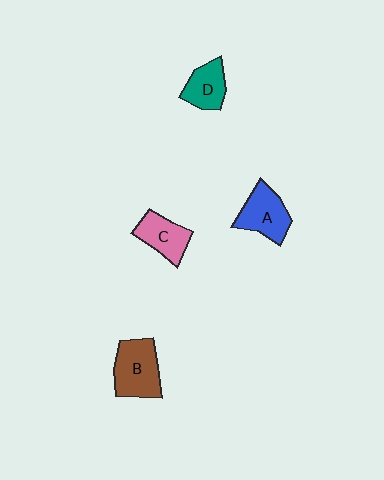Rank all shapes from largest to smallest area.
From largest to smallest: B (brown), A (blue), C (pink), D (teal).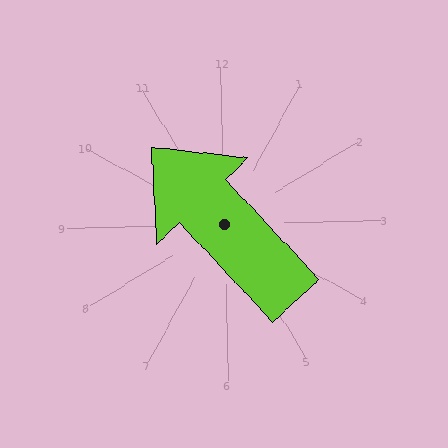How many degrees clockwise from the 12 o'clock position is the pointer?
Approximately 318 degrees.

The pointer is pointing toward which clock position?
Roughly 11 o'clock.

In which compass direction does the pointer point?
Northwest.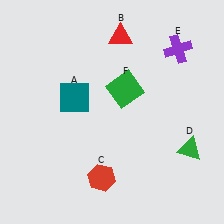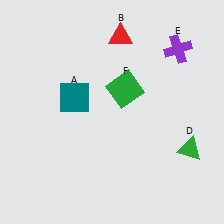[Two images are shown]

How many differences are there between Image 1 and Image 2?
There is 1 difference between the two images.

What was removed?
The red hexagon (C) was removed in Image 2.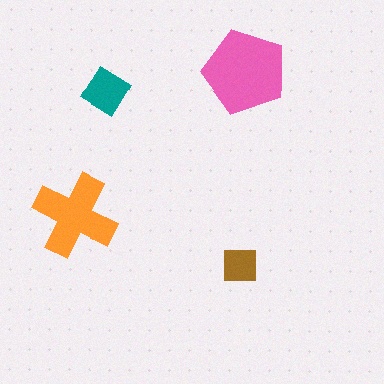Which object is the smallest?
The brown square.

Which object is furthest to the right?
The pink pentagon is rightmost.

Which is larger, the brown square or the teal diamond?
The teal diamond.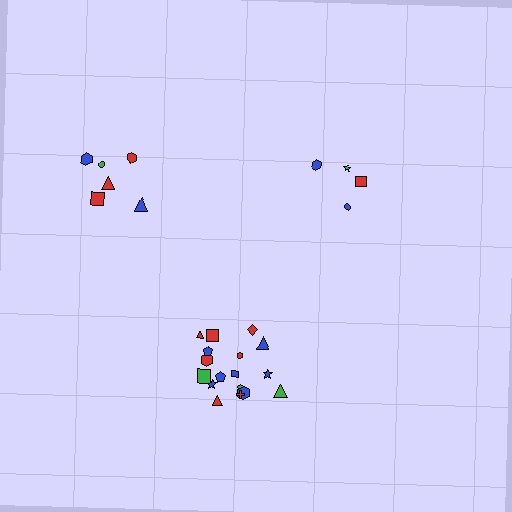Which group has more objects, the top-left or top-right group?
The top-left group.